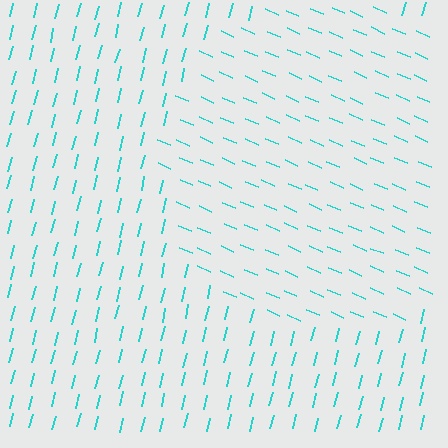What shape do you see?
I see a circle.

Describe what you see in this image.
The image is filled with small cyan line segments. A circle region in the image has lines oriented differently from the surrounding lines, creating a visible texture boundary.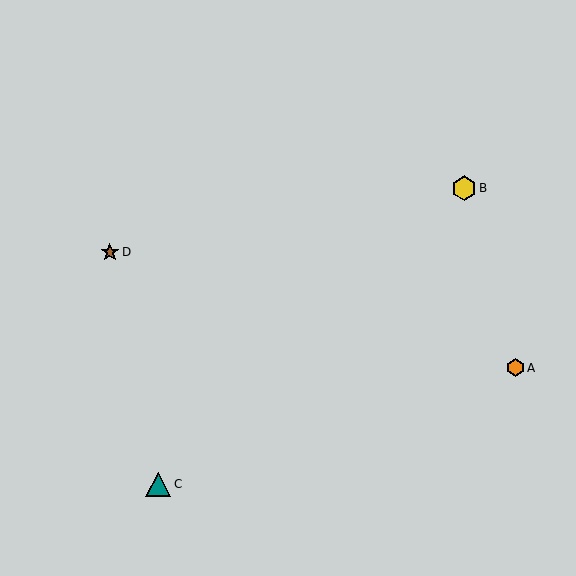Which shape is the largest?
The teal triangle (labeled C) is the largest.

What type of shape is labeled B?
Shape B is a yellow hexagon.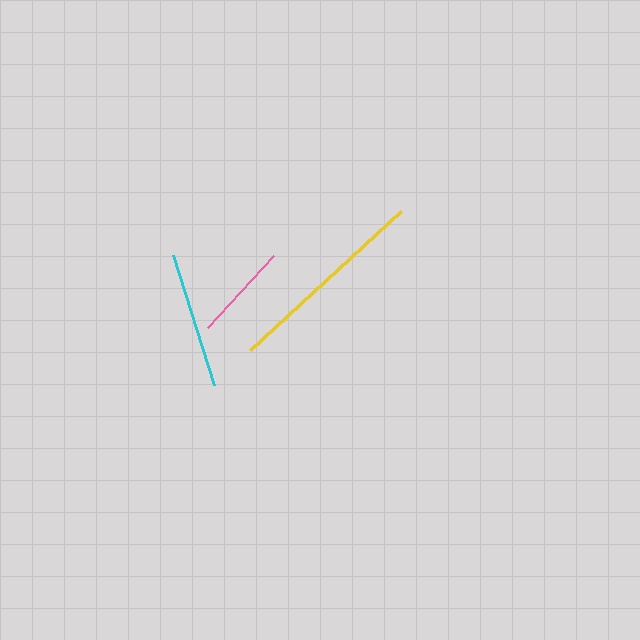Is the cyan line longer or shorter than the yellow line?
The yellow line is longer than the cyan line.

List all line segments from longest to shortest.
From longest to shortest: yellow, cyan, pink.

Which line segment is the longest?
The yellow line is the longest at approximately 206 pixels.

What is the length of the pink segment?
The pink segment is approximately 97 pixels long.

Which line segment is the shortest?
The pink line is the shortest at approximately 97 pixels.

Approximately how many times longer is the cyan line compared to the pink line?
The cyan line is approximately 1.4 times the length of the pink line.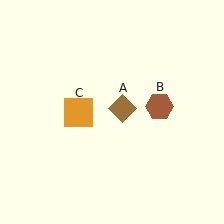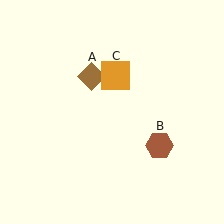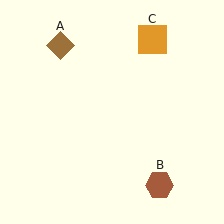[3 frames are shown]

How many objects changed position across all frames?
3 objects changed position: brown diamond (object A), brown hexagon (object B), orange square (object C).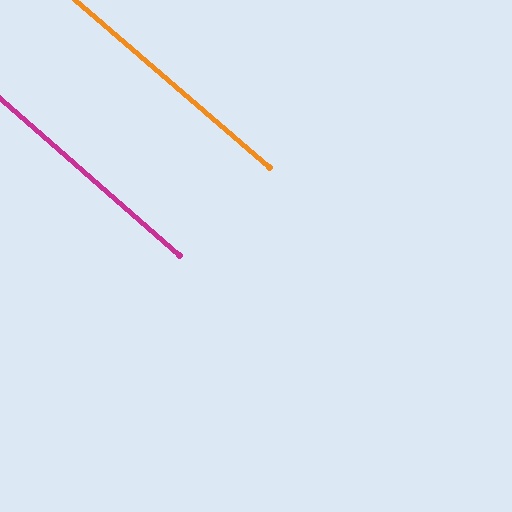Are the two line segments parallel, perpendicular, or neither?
Parallel — their directions differ by only 0.1°.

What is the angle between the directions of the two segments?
Approximately 0 degrees.